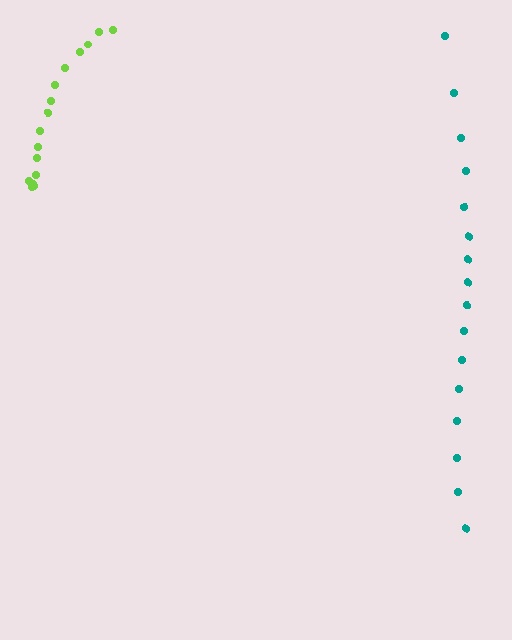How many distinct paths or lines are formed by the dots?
There are 2 distinct paths.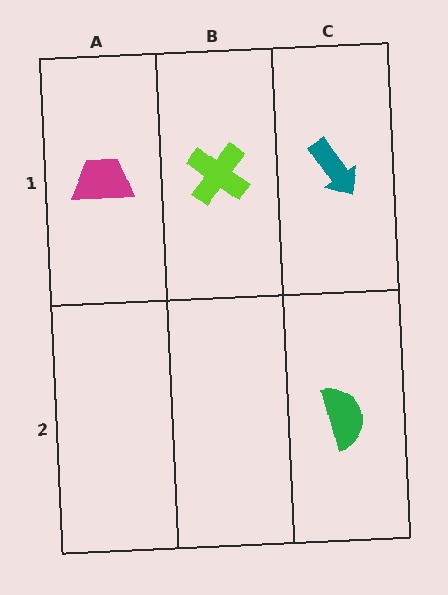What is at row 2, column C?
A green semicircle.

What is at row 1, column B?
A lime cross.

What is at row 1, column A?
A magenta trapezoid.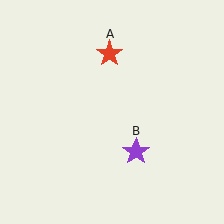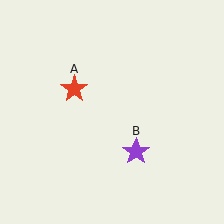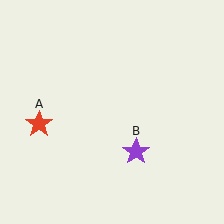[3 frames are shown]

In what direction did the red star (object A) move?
The red star (object A) moved down and to the left.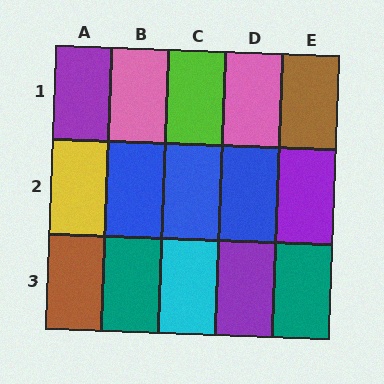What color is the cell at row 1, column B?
Pink.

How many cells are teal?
2 cells are teal.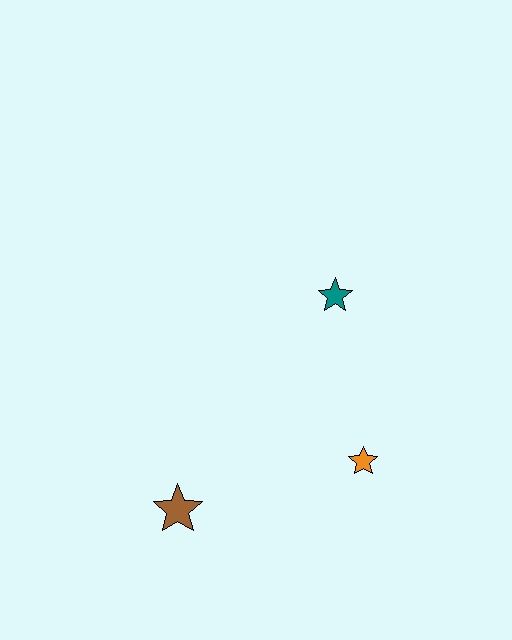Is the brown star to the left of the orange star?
Yes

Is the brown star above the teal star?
No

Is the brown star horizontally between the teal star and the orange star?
No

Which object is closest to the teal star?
The orange star is closest to the teal star.